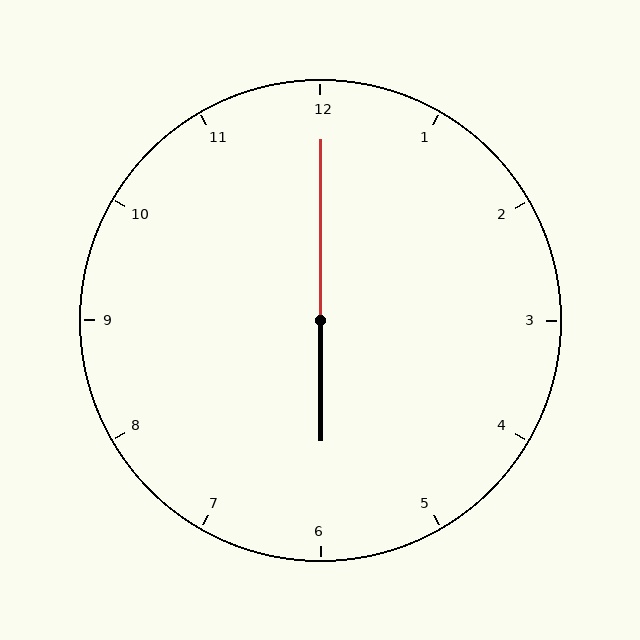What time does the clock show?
6:00.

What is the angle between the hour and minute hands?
Approximately 180 degrees.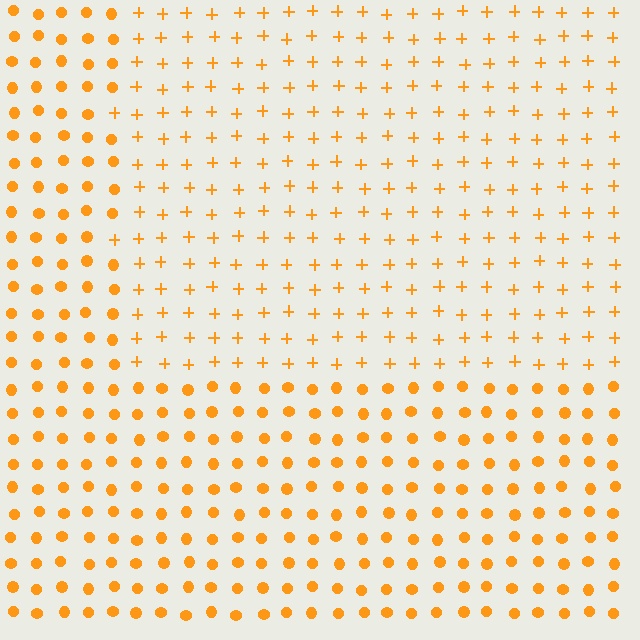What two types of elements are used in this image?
The image uses plus signs inside the rectangle region and circles outside it.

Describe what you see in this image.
The image is filled with small orange elements arranged in a uniform grid. A rectangle-shaped region contains plus signs, while the surrounding area contains circles. The boundary is defined purely by the change in element shape.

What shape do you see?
I see a rectangle.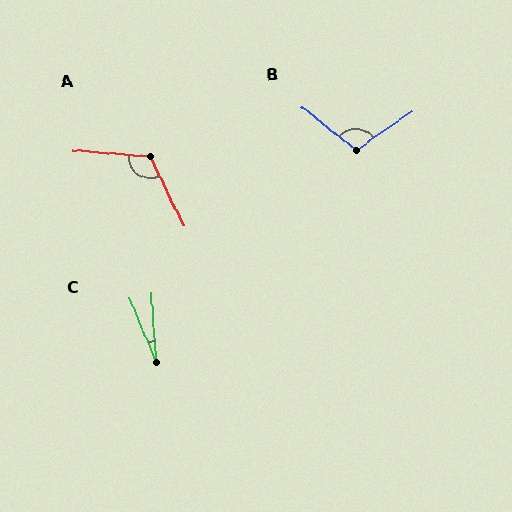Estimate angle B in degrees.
Approximately 106 degrees.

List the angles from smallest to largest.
C (19°), B (106°), A (120°).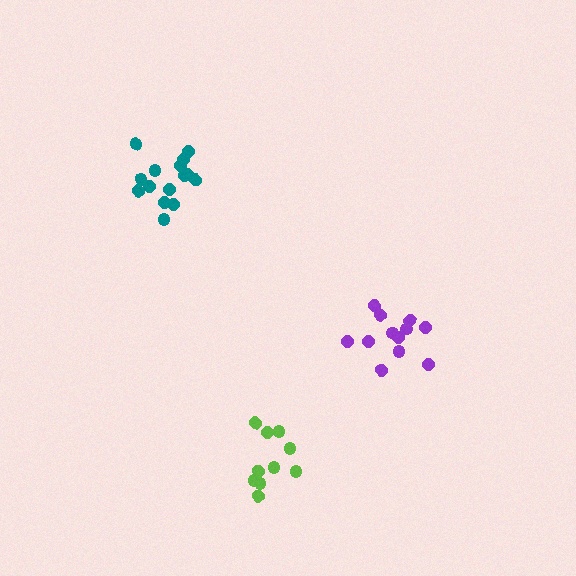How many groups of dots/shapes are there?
There are 3 groups.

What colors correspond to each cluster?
The clusters are colored: lime, teal, purple.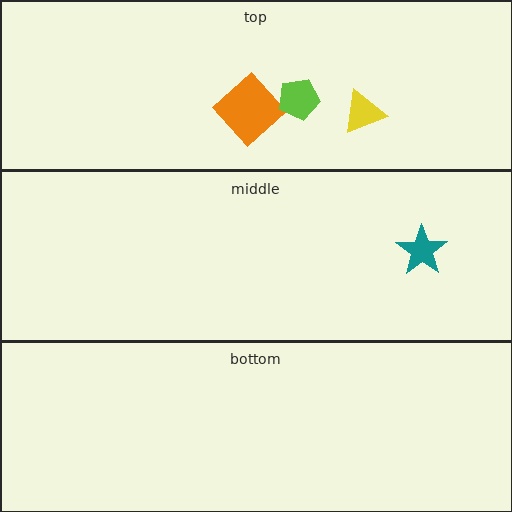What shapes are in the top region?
The orange diamond, the lime pentagon, the yellow triangle.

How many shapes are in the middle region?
1.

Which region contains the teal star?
The middle region.